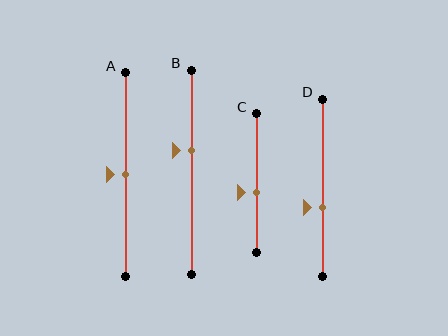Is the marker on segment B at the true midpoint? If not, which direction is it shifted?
No, the marker on segment B is shifted upward by about 11% of the segment length.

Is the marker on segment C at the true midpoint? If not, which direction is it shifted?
No, the marker on segment C is shifted downward by about 6% of the segment length.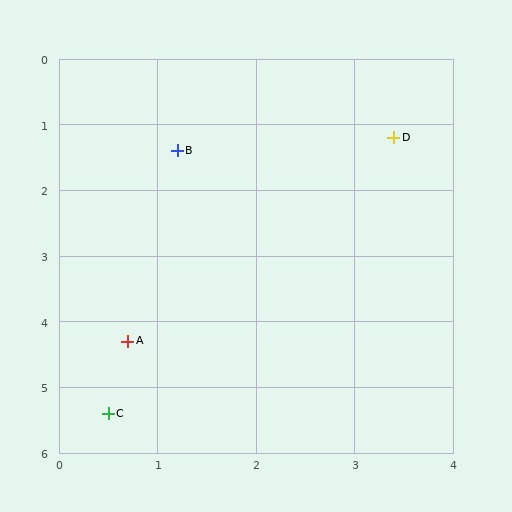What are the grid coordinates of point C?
Point C is at approximately (0.5, 5.4).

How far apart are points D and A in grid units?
Points D and A are about 4.1 grid units apart.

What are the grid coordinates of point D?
Point D is at approximately (3.4, 1.2).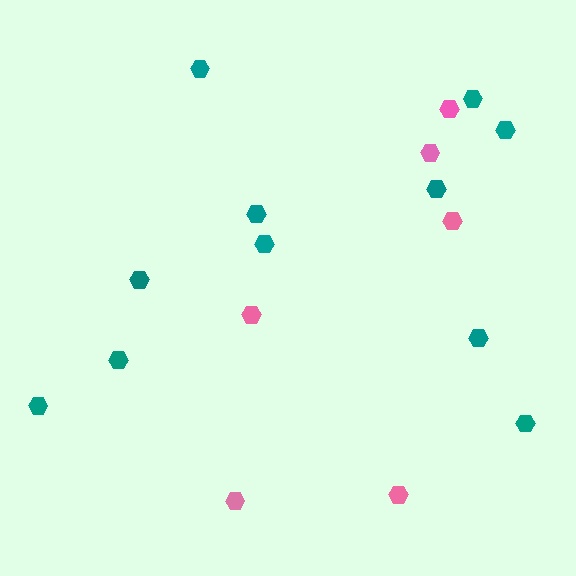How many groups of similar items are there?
There are 2 groups: one group of pink hexagons (6) and one group of teal hexagons (11).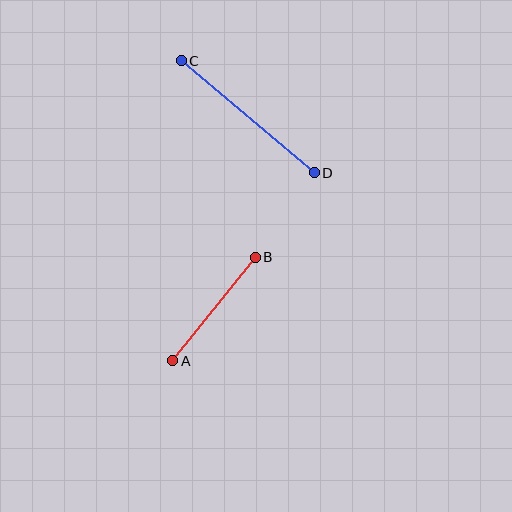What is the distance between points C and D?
The distance is approximately 173 pixels.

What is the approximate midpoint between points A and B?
The midpoint is at approximately (214, 309) pixels.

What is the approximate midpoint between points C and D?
The midpoint is at approximately (248, 117) pixels.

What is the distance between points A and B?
The distance is approximately 132 pixels.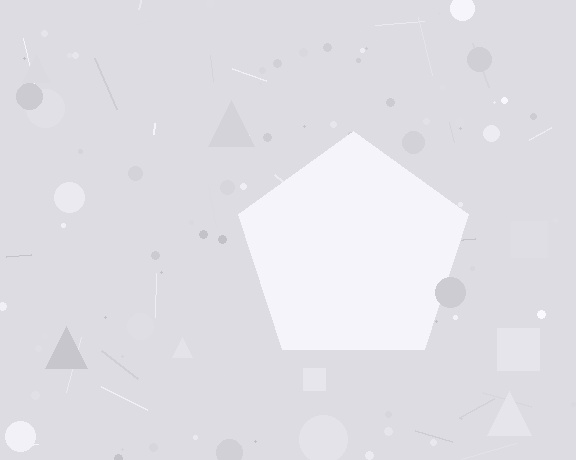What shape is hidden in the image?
A pentagon is hidden in the image.